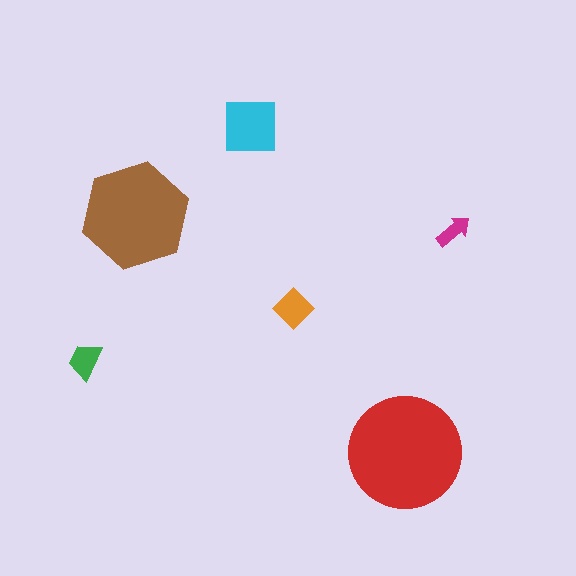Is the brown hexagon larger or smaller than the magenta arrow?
Larger.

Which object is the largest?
The red circle.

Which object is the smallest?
The magenta arrow.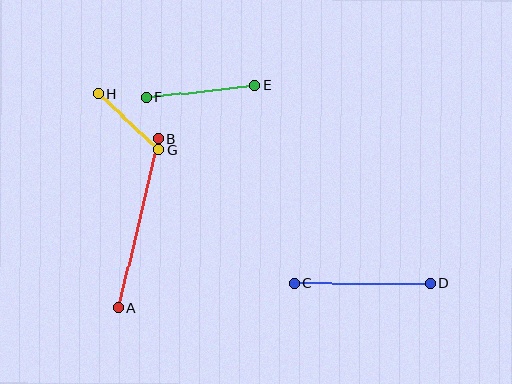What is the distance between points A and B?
The distance is approximately 173 pixels.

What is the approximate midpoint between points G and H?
The midpoint is at approximately (129, 122) pixels.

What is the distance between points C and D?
The distance is approximately 136 pixels.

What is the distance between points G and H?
The distance is approximately 83 pixels.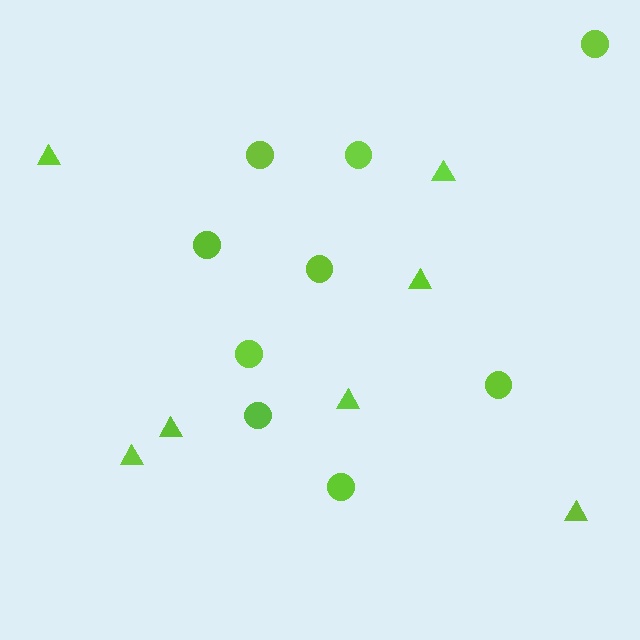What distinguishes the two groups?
There are 2 groups: one group of circles (9) and one group of triangles (7).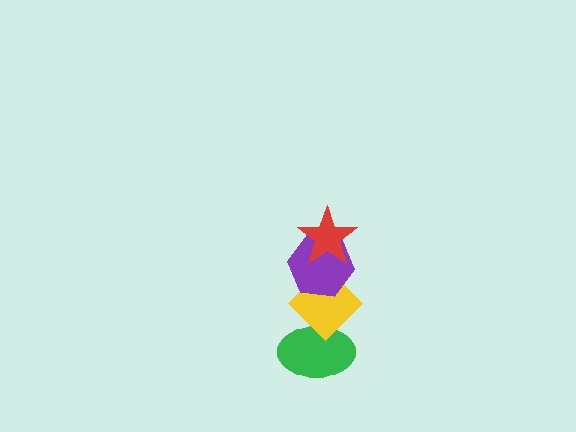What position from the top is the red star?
The red star is 1st from the top.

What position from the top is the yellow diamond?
The yellow diamond is 3rd from the top.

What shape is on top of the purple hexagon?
The red star is on top of the purple hexagon.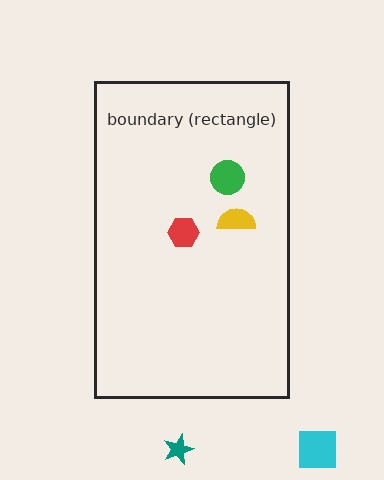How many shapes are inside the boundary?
3 inside, 2 outside.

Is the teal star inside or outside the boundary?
Outside.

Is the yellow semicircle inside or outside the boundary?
Inside.